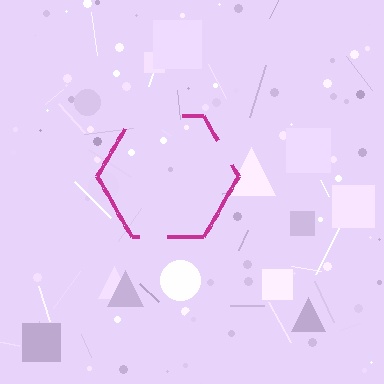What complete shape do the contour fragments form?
The contour fragments form a hexagon.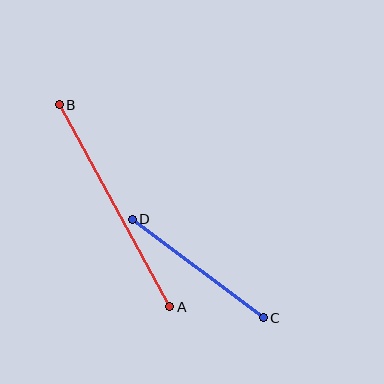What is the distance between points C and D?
The distance is approximately 164 pixels.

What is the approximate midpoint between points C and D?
The midpoint is at approximately (198, 269) pixels.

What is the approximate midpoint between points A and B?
The midpoint is at approximately (114, 206) pixels.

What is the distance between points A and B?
The distance is approximately 230 pixels.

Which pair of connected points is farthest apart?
Points A and B are farthest apart.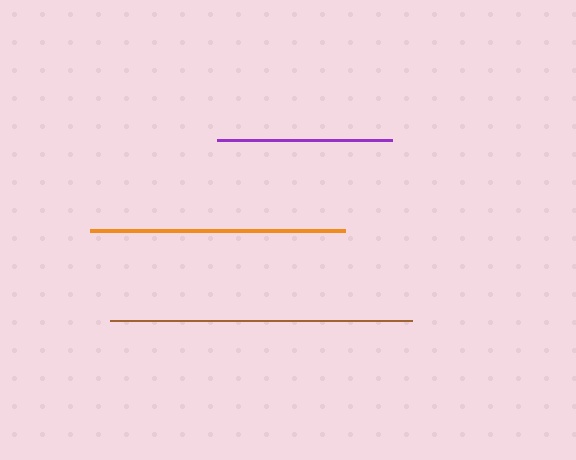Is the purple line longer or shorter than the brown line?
The brown line is longer than the purple line.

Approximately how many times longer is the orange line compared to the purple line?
The orange line is approximately 1.5 times the length of the purple line.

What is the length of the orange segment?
The orange segment is approximately 256 pixels long.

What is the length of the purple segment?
The purple segment is approximately 175 pixels long.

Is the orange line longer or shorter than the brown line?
The brown line is longer than the orange line.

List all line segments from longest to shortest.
From longest to shortest: brown, orange, purple.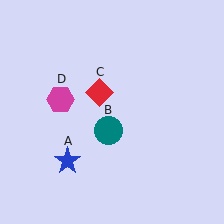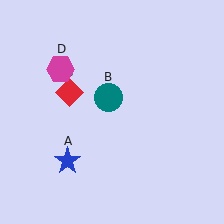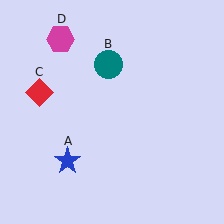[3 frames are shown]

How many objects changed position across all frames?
3 objects changed position: teal circle (object B), red diamond (object C), magenta hexagon (object D).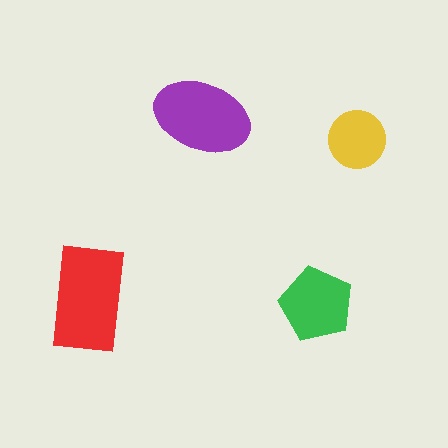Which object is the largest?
The red rectangle.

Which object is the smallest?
The yellow circle.